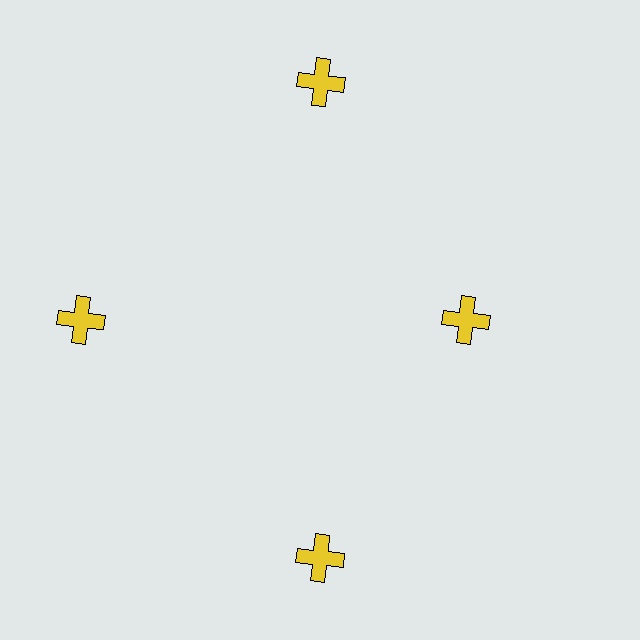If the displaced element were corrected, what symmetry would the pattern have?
It would have 4-fold rotational symmetry — the pattern would map onto itself every 90 degrees.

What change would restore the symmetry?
The symmetry would be restored by moving it outward, back onto the ring so that all 4 crosses sit at equal angles and equal distance from the center.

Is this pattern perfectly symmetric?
No. The 4 yellow crosses are arranged in a ring, but one element near the 3 o'clock position is pulled inward toward the center, breaking the 4-fold rotational symmetry.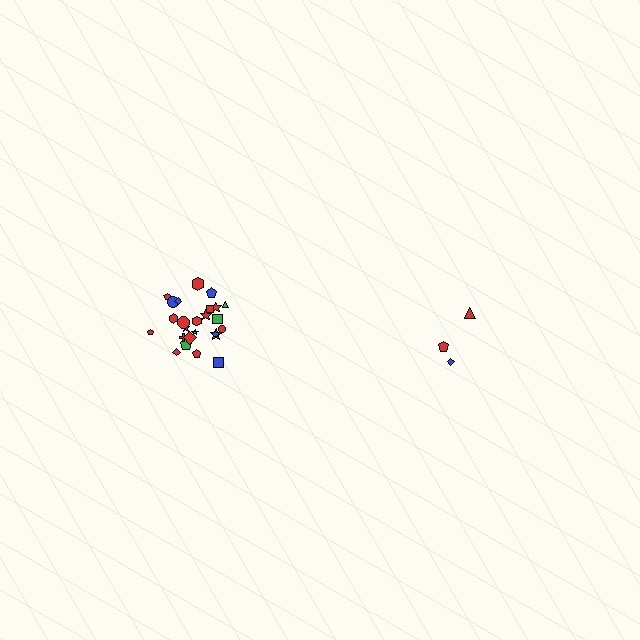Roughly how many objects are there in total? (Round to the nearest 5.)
Roughly 30 objects in total.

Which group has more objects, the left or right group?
The left group.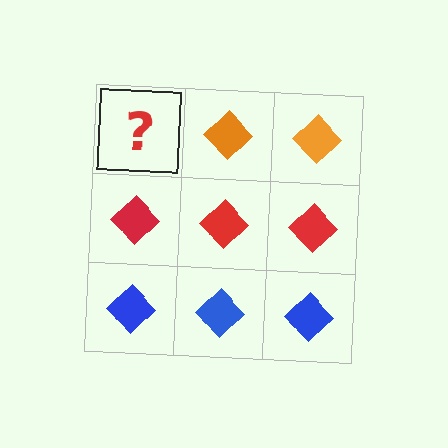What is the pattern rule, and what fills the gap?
The rule is that each row has a consistent color. The gap should be filled with an orange diamond.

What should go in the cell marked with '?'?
The missing cell should contain an orange diamond.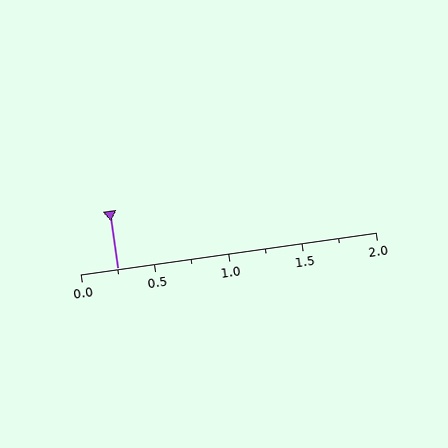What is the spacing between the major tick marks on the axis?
The major ticks are spaced 0.5 apart.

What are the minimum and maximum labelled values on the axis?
The axis runs from 0.0 to 2.0.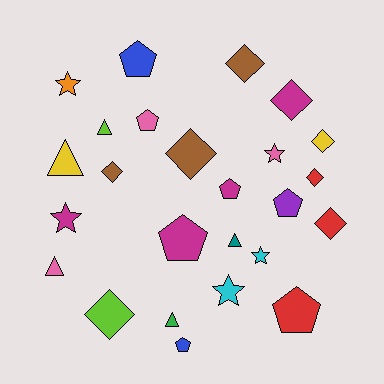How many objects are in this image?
There are 25 objects.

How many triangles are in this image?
There are 5 triangles.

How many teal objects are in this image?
There is 1 teal object.